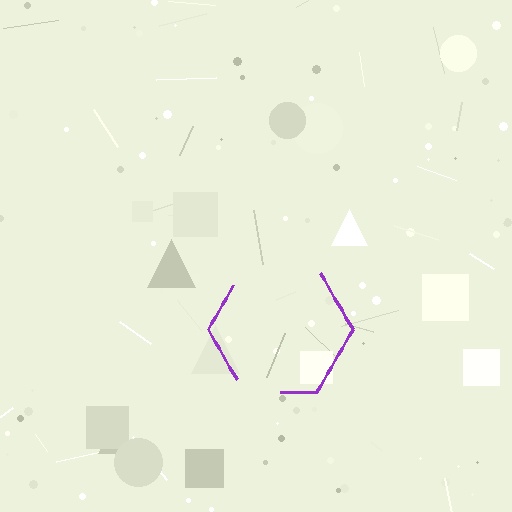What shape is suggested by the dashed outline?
The dashed outline suggests a hexagon.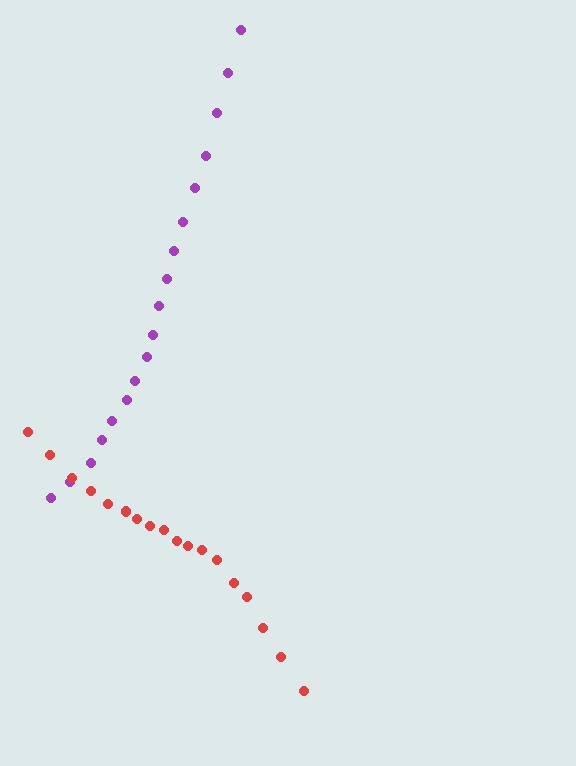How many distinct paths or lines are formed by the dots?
There are 2 distinct paths.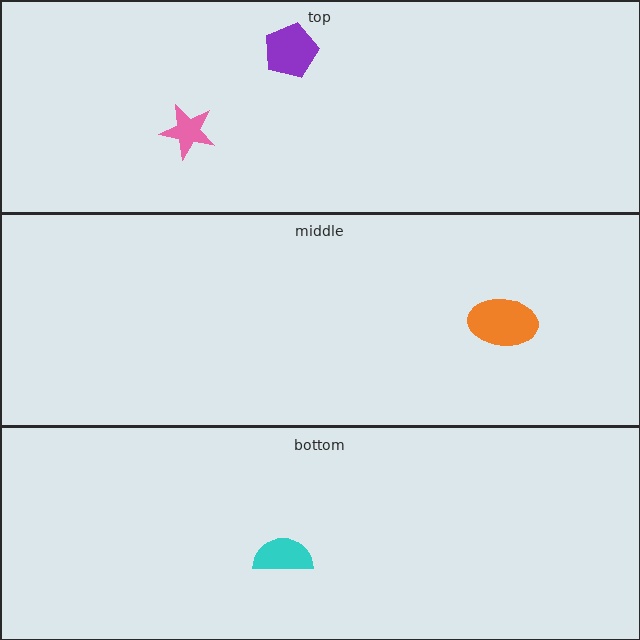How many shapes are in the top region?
2.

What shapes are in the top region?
The pink star, the purple pentagon.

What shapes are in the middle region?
The orange ellipse.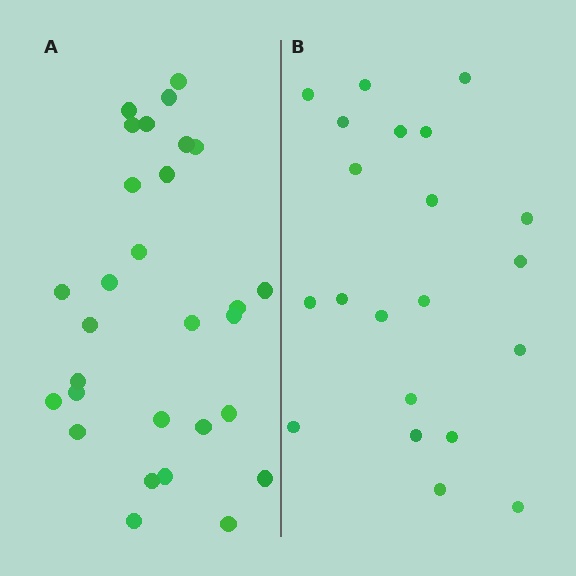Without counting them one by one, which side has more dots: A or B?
Region A (the left region) has more dots.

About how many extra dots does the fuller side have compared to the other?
Region A has roughly 8 or so more dots than region B.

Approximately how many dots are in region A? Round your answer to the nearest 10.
About 30 dots. (The exact count is 29, which rounds to 30.)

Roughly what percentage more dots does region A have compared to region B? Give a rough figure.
About 40% more.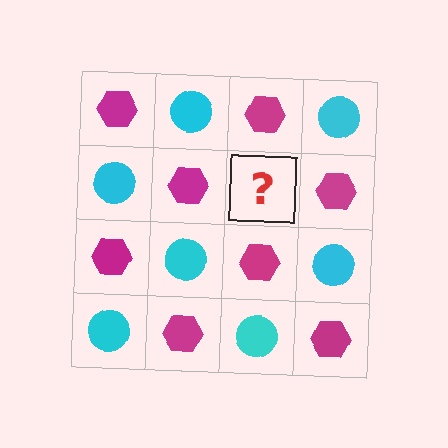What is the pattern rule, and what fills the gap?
The rule is that it alternates magenta hexagon and cyan circle in a checkerboard pattern. The gap should be filled with a cyan circle.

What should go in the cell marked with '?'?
The missing cell should contain a cyan circle.